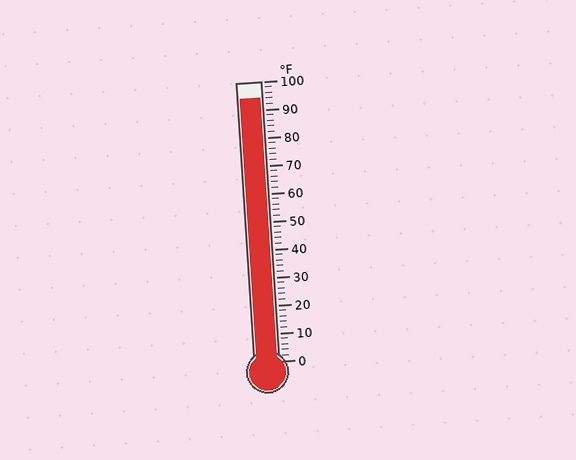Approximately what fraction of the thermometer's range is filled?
The thermometer is filled to approximately 95% of its range.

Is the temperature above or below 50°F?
The temperature is above 50°F.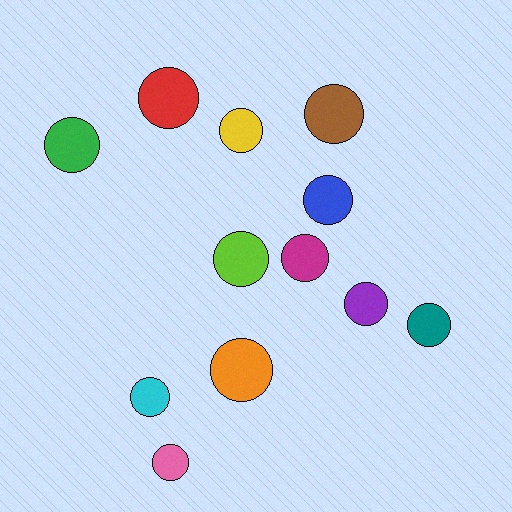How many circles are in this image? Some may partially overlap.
There are 12 circles.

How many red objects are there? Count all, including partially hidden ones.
There is 1 red object.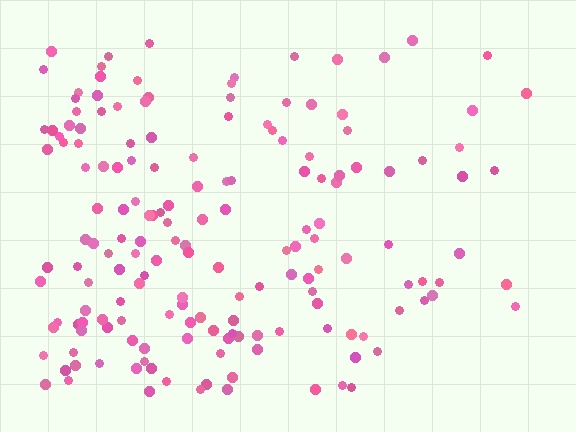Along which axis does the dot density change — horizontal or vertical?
Horizontal.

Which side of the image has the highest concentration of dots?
The left.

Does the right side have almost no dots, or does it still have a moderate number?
Still a moderate number, just noticeably fewer than the left.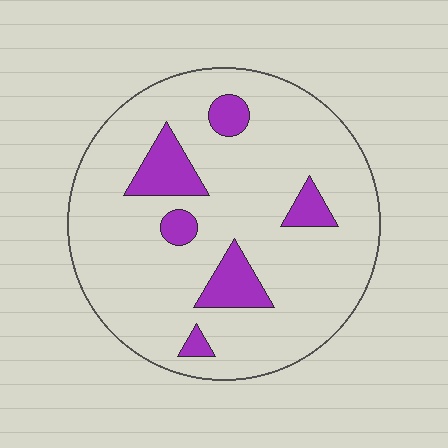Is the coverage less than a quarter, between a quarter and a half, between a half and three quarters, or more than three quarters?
Less than a quarter.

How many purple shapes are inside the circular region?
6.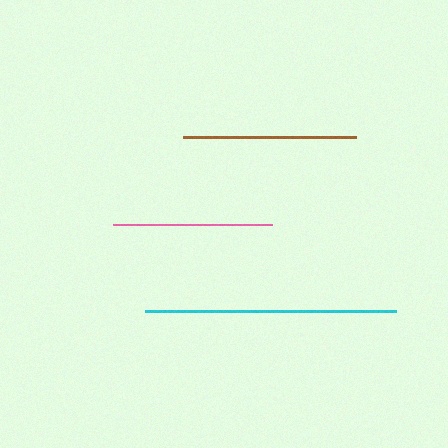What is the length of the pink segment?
The pink segment is approximately 160 pixels long.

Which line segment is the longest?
The cyan line is the longest at approximately 250 pixels.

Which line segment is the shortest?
The pink line is the shortest at approximately 160 pixels.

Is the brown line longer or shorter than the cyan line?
The cyan line is longer than the brown line.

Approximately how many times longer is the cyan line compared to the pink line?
The cyan line is approximately 1.6 times the length of the pink line.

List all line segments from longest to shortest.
From longest to shortest: cyan, brown, pink.